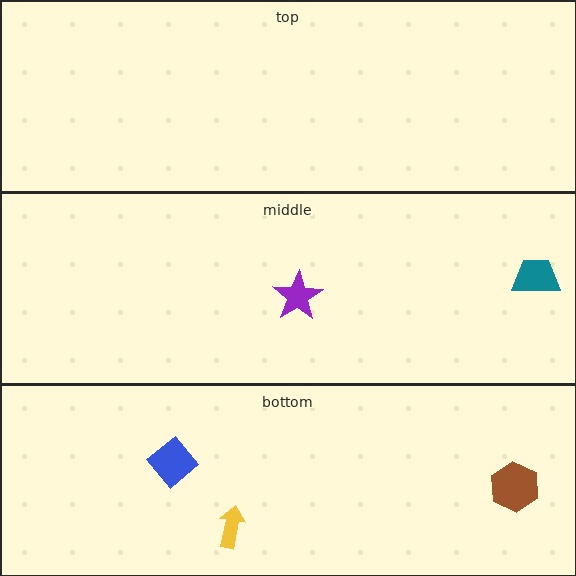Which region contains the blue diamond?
The bottom region.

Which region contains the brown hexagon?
The bottom region.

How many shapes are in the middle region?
2.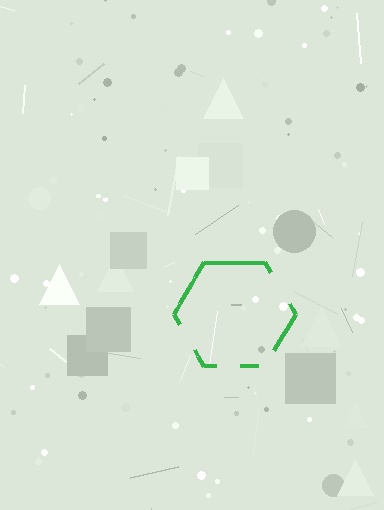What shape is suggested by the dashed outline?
The dashed outline suggests a hexagon.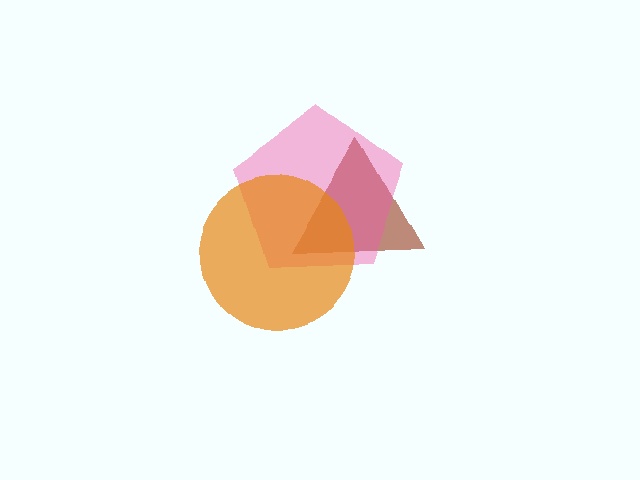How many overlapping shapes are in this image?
There are 3 overlapping shapes in the image.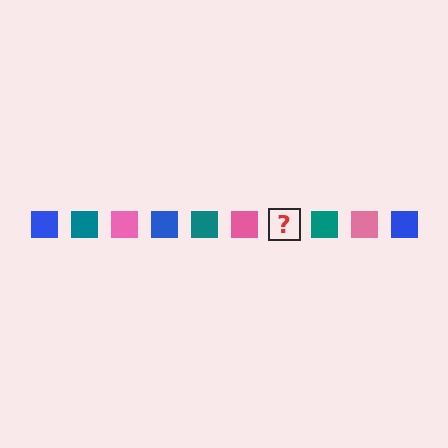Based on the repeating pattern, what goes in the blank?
The blank should be a blue square.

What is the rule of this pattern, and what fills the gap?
The rule is that the pattern cycles through blue, teal, pink squares. The gap should be filled with a blue square.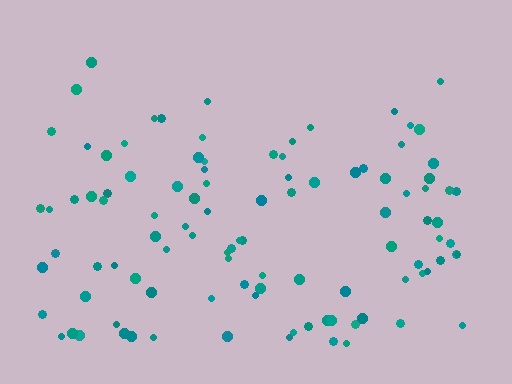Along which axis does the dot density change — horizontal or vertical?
Vertical.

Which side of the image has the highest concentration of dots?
The bottom.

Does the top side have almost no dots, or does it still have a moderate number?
Still a moderate number, just noticeably fewer than the bottom.